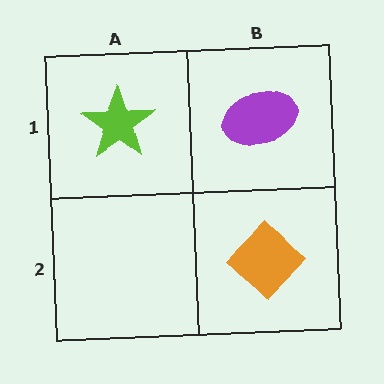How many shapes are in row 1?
2 shapes.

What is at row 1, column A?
A lime star.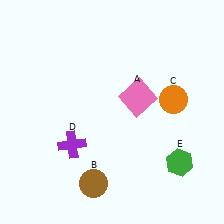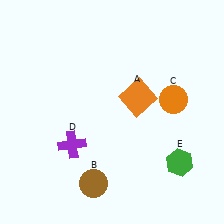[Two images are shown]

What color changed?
The square (A) changed from pink in Image 1 to orange in Image 2.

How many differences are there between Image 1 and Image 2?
There is 1 difference between the two images.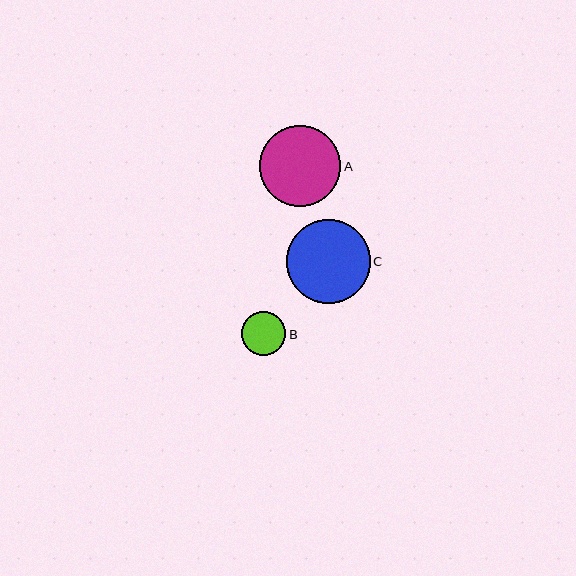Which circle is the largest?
Circle C is the largest with a size of approximately 84 pixels.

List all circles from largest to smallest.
From largest to smallest: C, A, B.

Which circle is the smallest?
Circle B is the smallest with a size of approximately 44 pixels.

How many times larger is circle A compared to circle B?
Circle A is approximately 1.9 times the size of circle B.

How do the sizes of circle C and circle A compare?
Circle C and circle A are approximately the same size.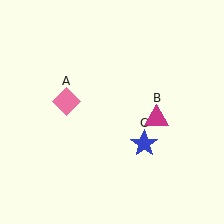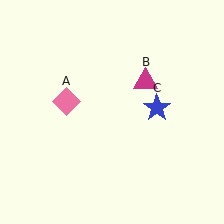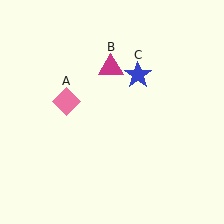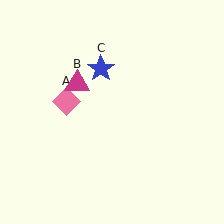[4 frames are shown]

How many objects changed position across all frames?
2 objects changed position: magenta triangle (object B), blue star (object C).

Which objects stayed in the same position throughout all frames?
Pink diamond (object A) remained stationary.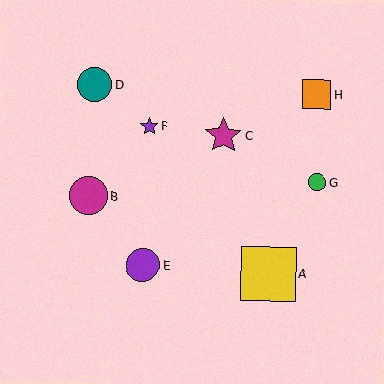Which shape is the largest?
The yellow square (labeled A) is the largest.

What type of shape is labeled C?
Shape C is a magenta star.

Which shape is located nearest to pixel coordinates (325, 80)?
The orange square (labeled H) at (316, 94) is nearest to that location.